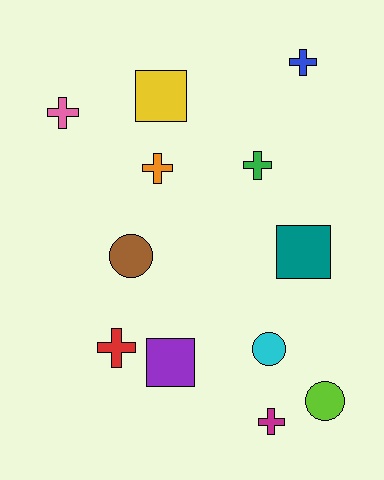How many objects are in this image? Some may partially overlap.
There are 12 objects.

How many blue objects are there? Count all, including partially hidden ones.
There is 1 blue object.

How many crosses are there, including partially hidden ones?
There are 6 crosses.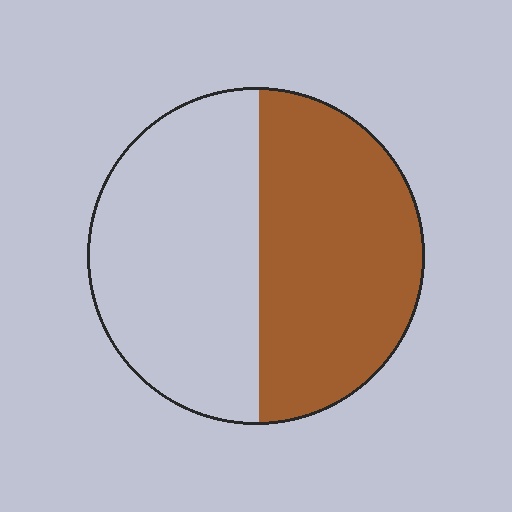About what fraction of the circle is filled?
About one half (1/2).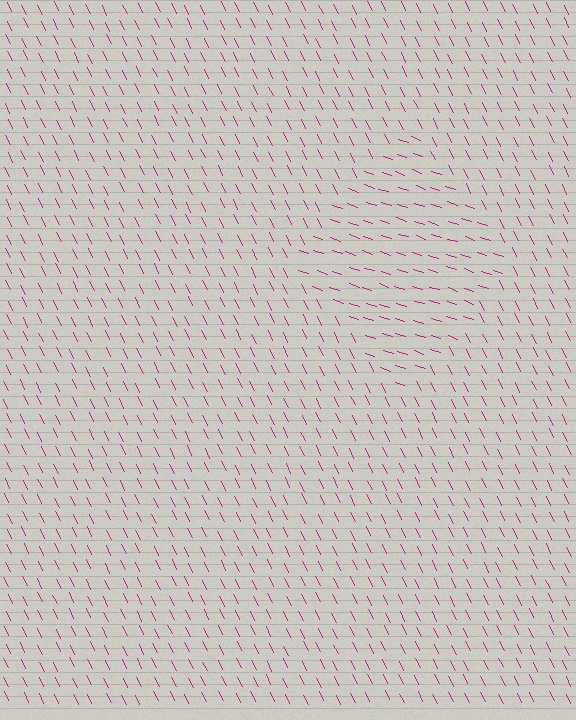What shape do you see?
I see a diamond.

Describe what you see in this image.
The image is filled with small magenta line segments. A diamond region in the image has lines oriented differently from the surrounding lines, creating a visible texture boundary.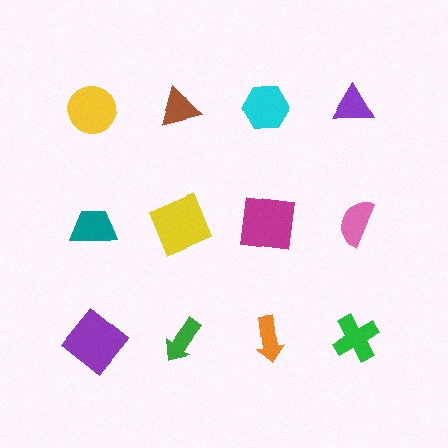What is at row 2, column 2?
A yellow square.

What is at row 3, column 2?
A green arrow.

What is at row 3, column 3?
An orange arrow.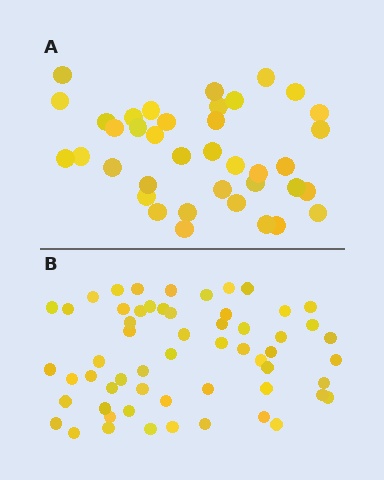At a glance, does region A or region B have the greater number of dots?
Region B (the bottom region) has more dots.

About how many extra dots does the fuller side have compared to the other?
Region B has approximately 20 more dots than region A.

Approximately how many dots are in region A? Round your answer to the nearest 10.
About 40 dots. (The exact count is 38, which rounds to 40.)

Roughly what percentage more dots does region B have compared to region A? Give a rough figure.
About 55% more.